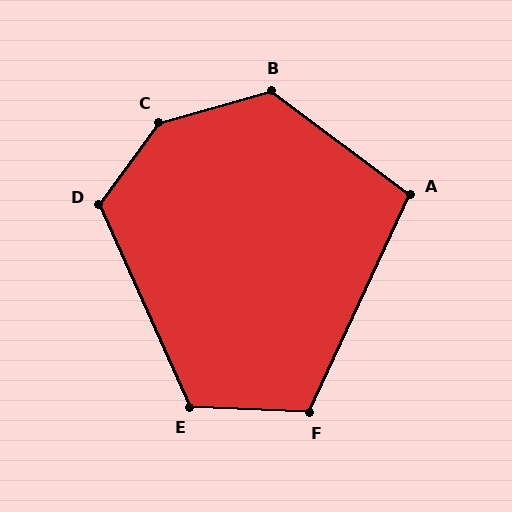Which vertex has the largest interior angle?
C, at approximately 141 degrees.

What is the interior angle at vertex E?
Approximately 117 degrees (obtuse).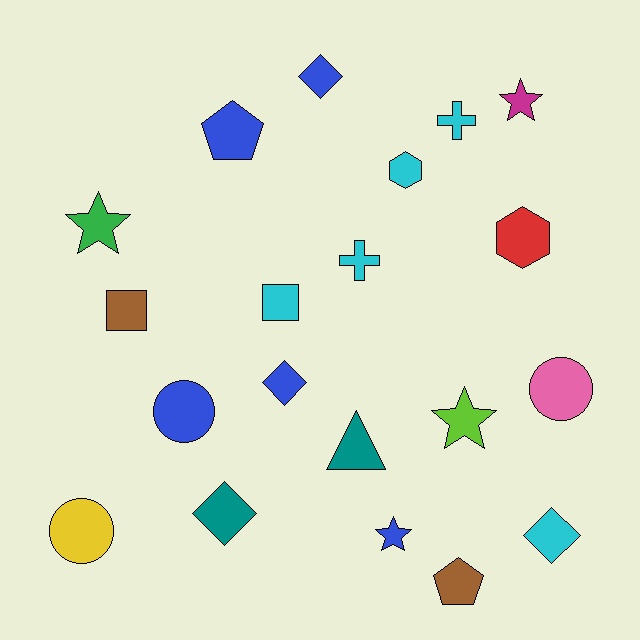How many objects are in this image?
There are 20 objects.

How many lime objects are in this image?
There is 1 lime object.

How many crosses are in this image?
There are 2 crosses.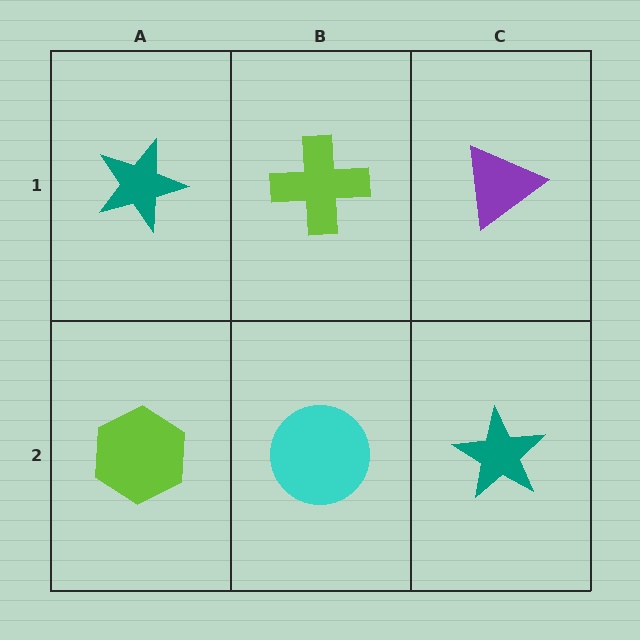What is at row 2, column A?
A lime hexagon.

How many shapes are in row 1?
3 shapes.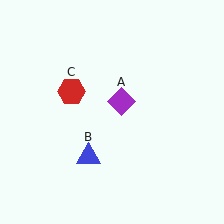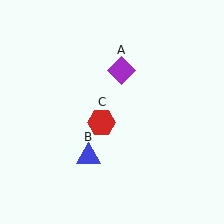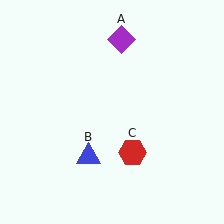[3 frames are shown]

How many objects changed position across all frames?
2 objects changed position: purple diamond (object A), red hexagon (object C).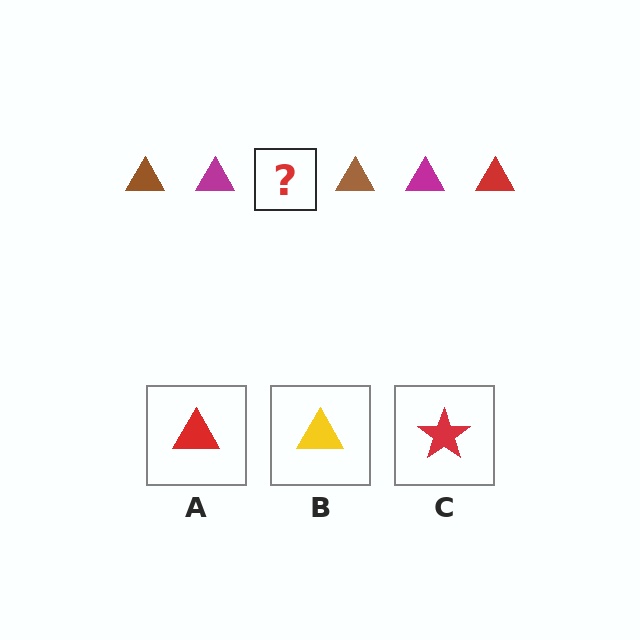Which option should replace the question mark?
Option A.